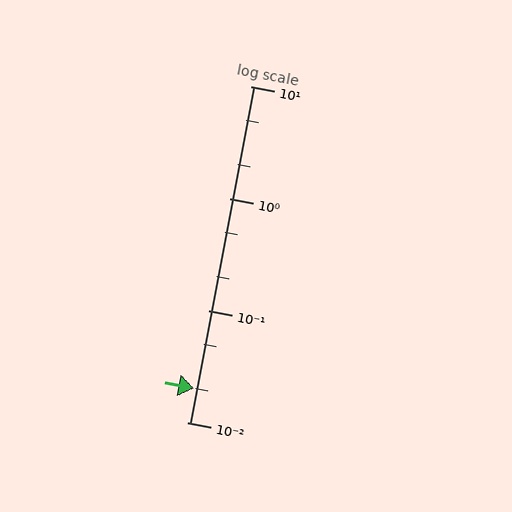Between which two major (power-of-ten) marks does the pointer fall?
The pointer is between 0.01 and 0.1.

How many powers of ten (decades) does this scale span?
The scale spans 3 decades, from 0.01 to 10.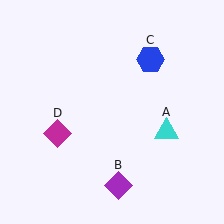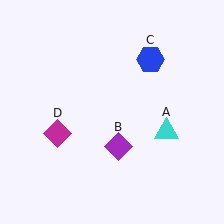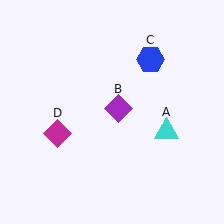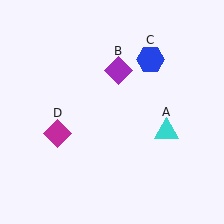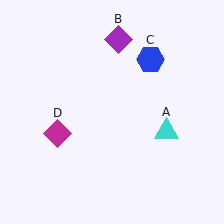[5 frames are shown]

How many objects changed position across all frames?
1 object changed position: purple diamond (object B).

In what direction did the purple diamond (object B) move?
The purple diamond (object B) moved up.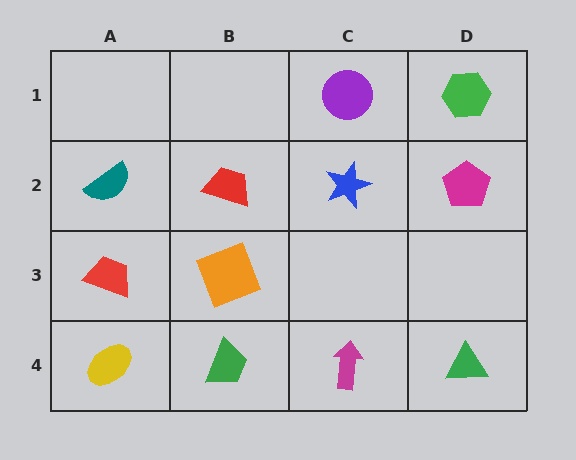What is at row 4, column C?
A magenta arrow.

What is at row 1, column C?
A purple circle.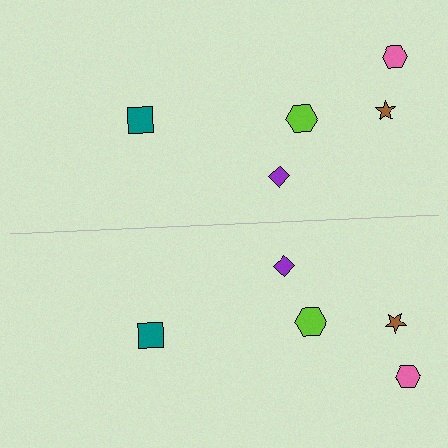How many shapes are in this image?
There are 10 shapes in this image.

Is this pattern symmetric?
Yes, this pattern has bilateral (reflection) symmetry.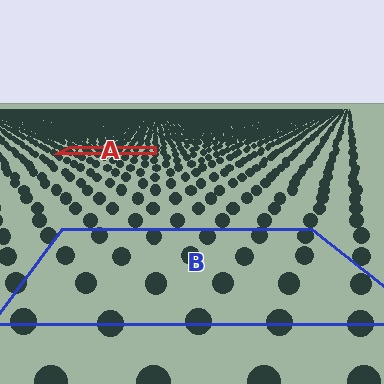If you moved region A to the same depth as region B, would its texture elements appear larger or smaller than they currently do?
They would appear larger. At a closer depth, the same texture elements are projected at a bigger on-screen size.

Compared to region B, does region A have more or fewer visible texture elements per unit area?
Region A has more texture elements per unit area — they are packed more densely because it is farther away.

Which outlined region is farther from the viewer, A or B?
Region A is farther from the viewer — the texture elements inside it appear smaller and more densely packed.